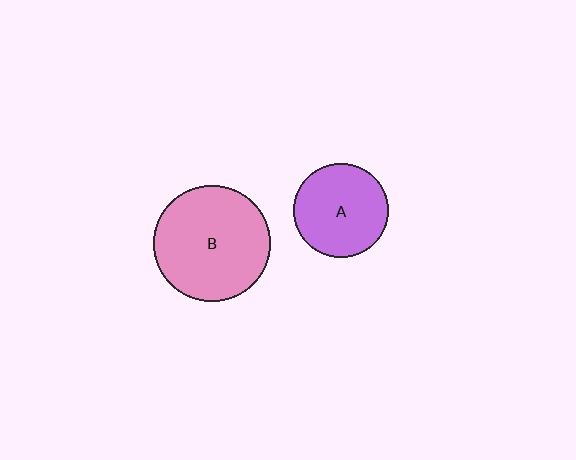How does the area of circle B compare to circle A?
Approximately 1.5 times.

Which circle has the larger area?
Circle B (pink).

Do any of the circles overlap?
No, none of the circles overlap.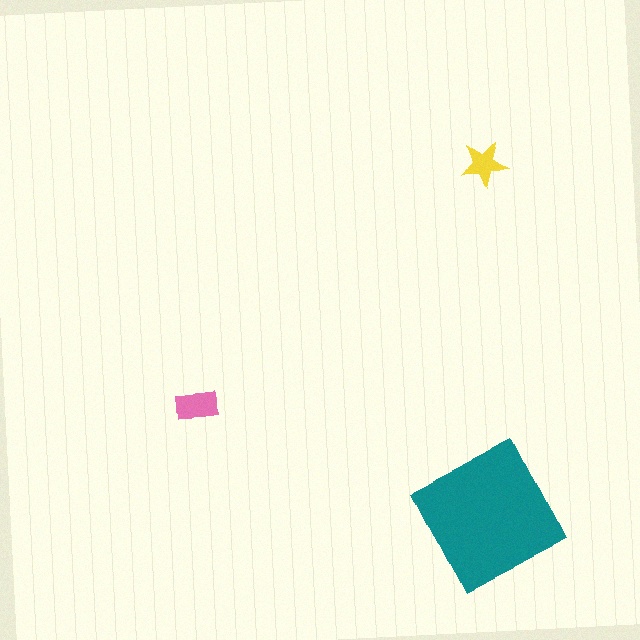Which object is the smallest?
The yellow star.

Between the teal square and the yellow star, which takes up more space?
The teal square.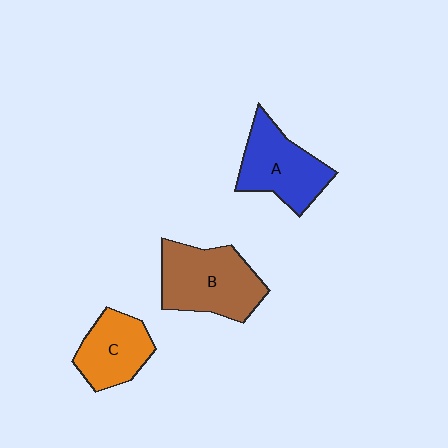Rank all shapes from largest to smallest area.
From largest to smallest: B (brown), A (blue), C (orange).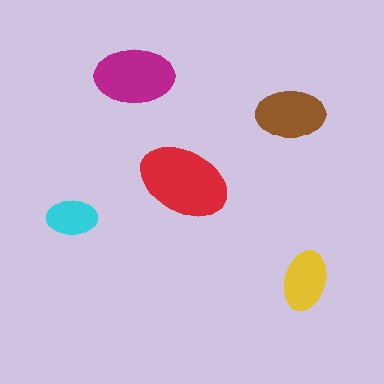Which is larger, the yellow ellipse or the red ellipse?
The red one.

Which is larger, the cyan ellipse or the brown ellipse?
The brown one.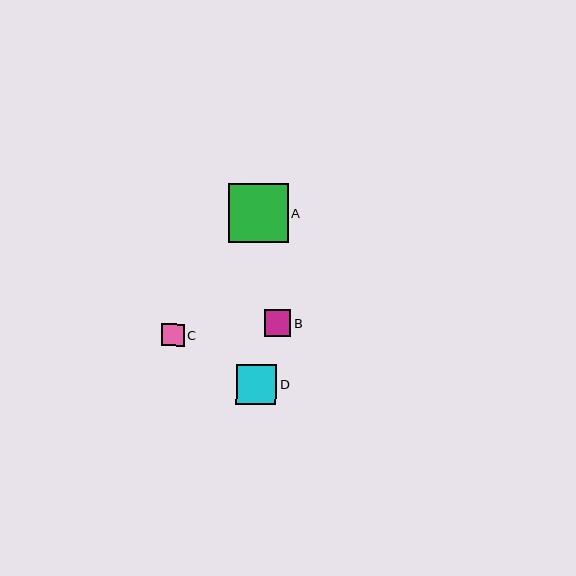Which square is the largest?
Square A is the largest with a size of approximately 59 pixels.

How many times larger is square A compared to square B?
Square A is approximately 2.2 times the size of square B.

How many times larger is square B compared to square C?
Square B is approximately 1.2 times the size of square C.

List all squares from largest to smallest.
From largest to smallest: A, D, B, C.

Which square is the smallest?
Square C is the smallest with a size of approximately 22 pixels.